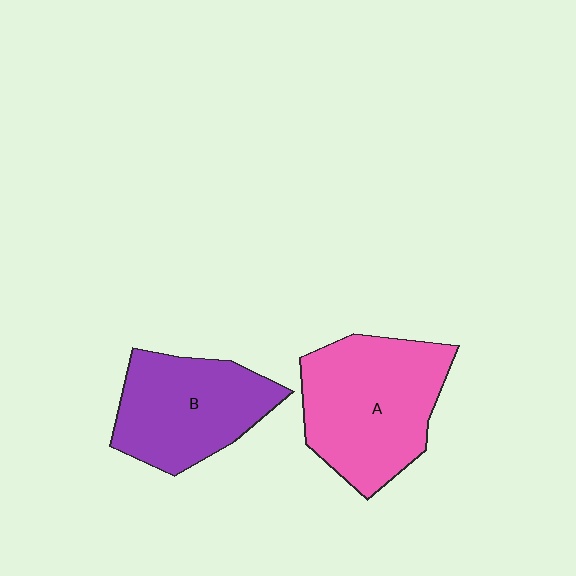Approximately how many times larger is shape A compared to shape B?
Approximately 1.2 times.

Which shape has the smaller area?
Shape B (purple).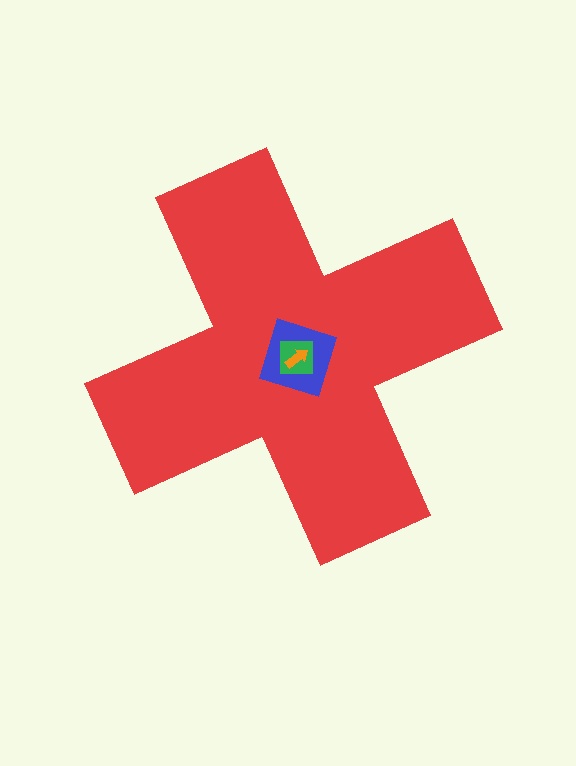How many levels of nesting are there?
4.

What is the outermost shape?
The red cross.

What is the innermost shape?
The orange arrow.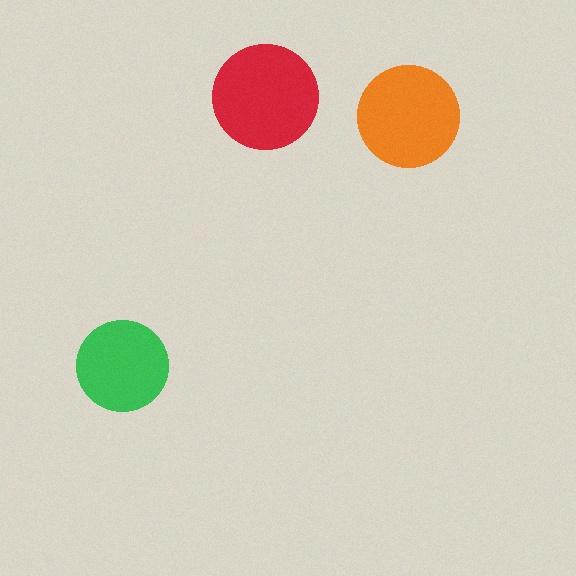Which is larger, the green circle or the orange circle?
The orange one.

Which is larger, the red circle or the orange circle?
The red one.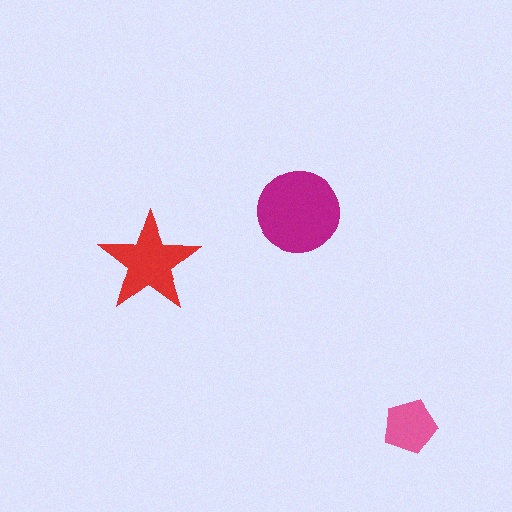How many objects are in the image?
There are 3 objects in the image.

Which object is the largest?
The magenta circle.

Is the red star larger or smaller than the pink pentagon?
Larger.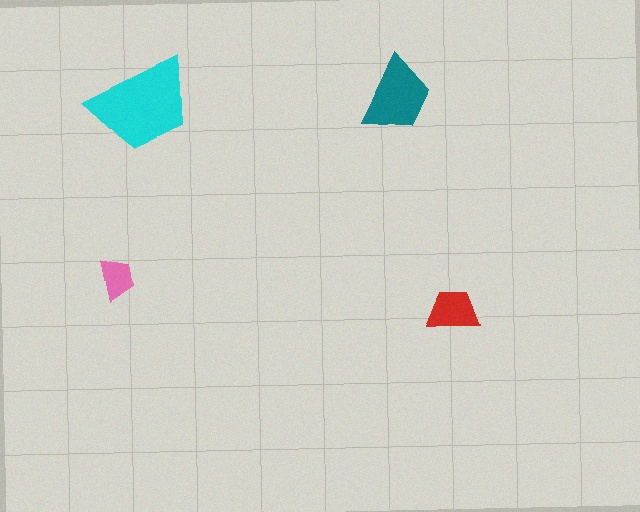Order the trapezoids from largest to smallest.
the cyan one, the teal one, the red one, the pink one.